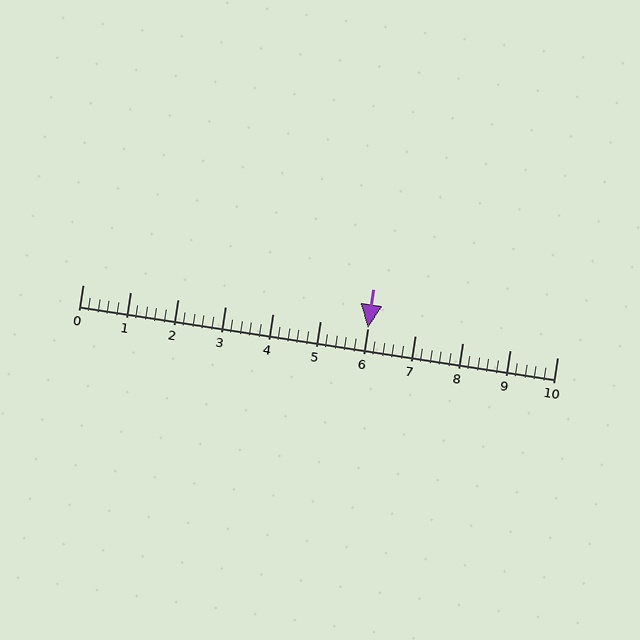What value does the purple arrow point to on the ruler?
The purple arrow points to approximately 6.0.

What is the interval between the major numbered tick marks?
The major tick marks are spaced 1 units apart.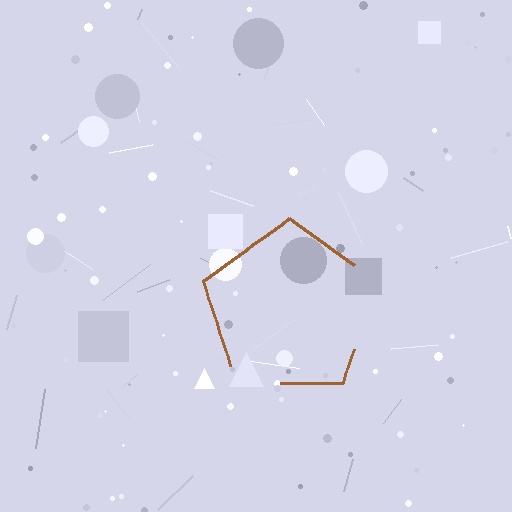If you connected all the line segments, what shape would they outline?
They would outline a pentagon.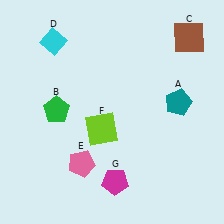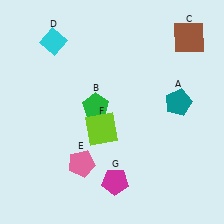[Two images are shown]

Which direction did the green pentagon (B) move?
The green pentagon (B) moved right.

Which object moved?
The green pentagon (B) moved right.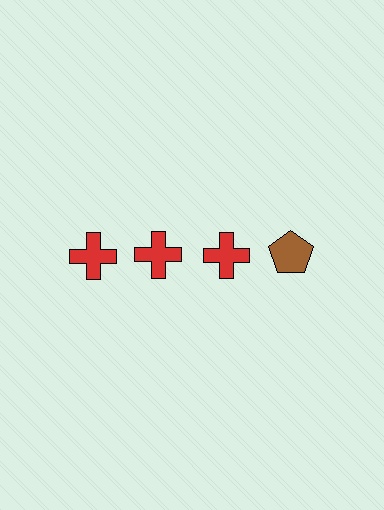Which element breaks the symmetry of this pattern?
The brown pentagon in the top row, second from right column breaks the symmetry. All other shapes are red crosses.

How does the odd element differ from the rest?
It differs in both color (brown instead of red) and shape (pentagon instead of cross).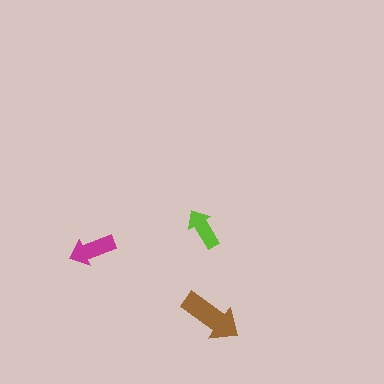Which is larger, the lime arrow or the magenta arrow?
The magenta one.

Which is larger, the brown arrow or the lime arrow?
The brown one.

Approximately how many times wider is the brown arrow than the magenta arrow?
About 1.5 times wider.